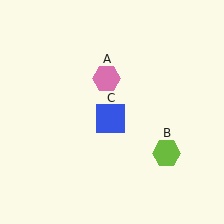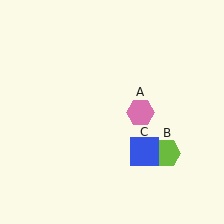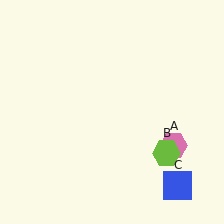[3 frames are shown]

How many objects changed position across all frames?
2 objects changed position: pink hexagon (object A), blue square (object C).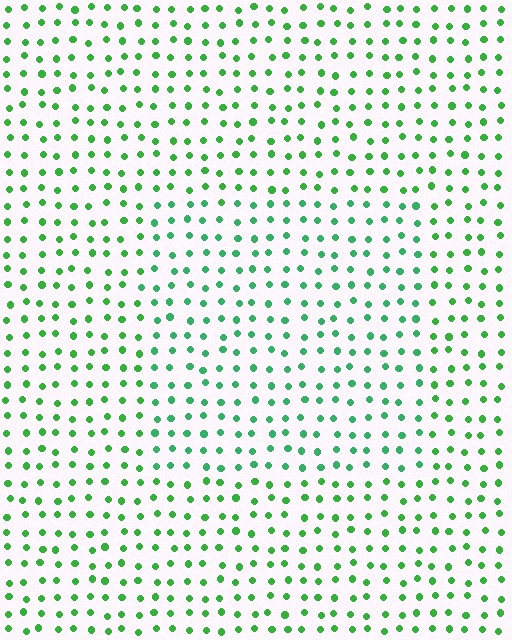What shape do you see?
I see a rectangle.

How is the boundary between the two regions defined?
The boundary is defined purely by a slight shift in hue (about 21 degrees). Spacing, size, and orientation are identical on both sides.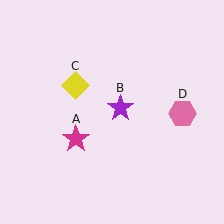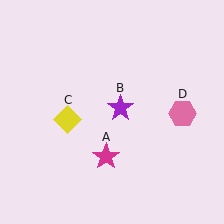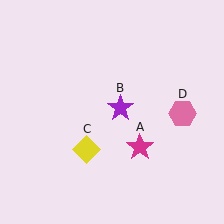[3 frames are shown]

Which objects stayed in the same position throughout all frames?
Purple star (object B) and pink hexagon (object D) remained stationary.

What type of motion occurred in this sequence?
The magenta star (object A), yellow diamond (object C) rotated counterclockwise around the center of the scene.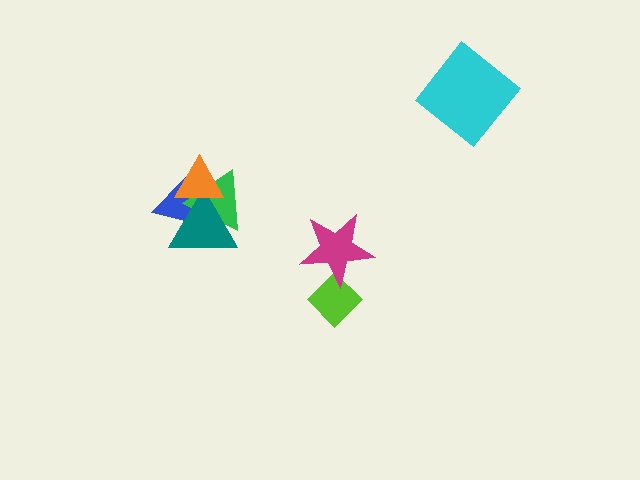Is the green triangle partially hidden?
Yes, it is partially covered by another shape.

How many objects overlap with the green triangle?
3 objects overlap with the green triangle.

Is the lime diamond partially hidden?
Yes, it is partially covered by another shape.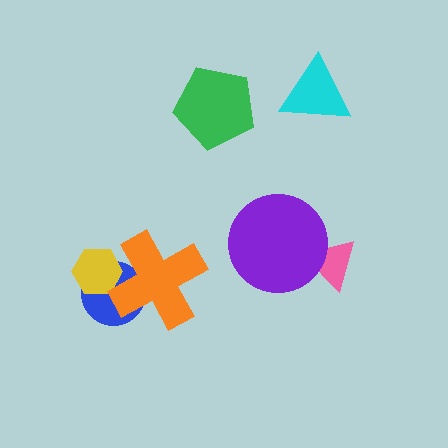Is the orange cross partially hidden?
No, no other shape covers it.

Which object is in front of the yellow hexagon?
The orange cross is in front of the yellow hexagon.